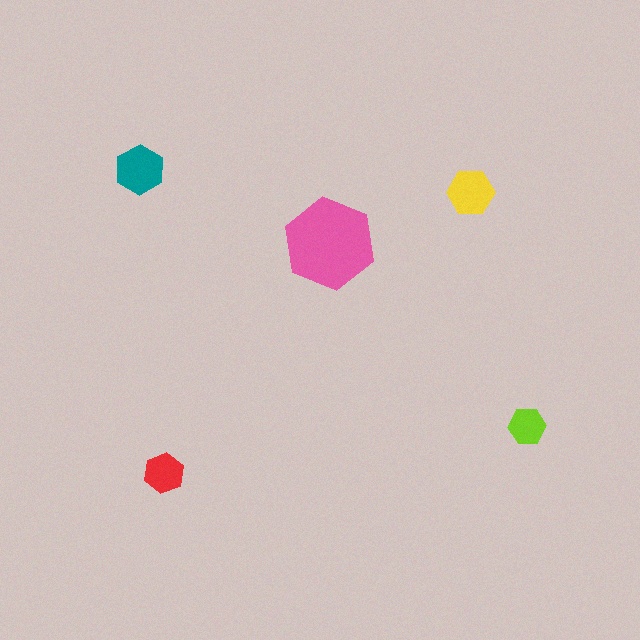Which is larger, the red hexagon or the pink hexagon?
The pink one.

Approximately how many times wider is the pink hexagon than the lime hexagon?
About 2.5 times wider.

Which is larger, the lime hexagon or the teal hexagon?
The teal one.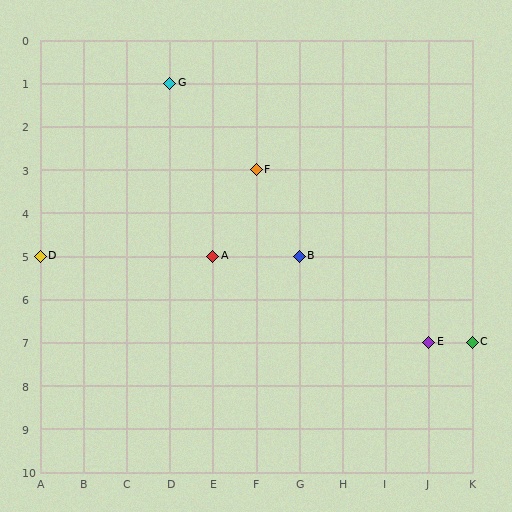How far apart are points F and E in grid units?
Points F and E are 4 columns and 4 rows apart (about 5.7 grid units diagonally).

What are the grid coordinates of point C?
Point C is at grid coordinates (K, 7).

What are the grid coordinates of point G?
Point G is at grid coordinates (D, 1).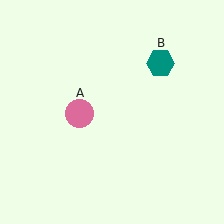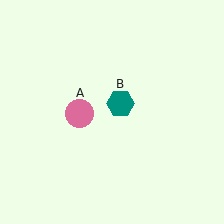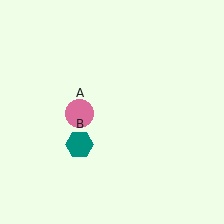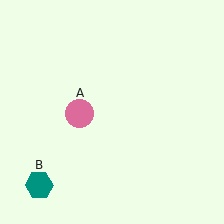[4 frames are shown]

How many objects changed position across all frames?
1 object changed position: teal hexagon (object B).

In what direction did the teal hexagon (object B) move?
The teal hexagon (object B) moved down and to the left.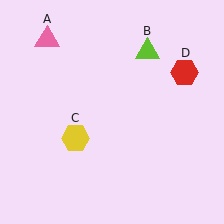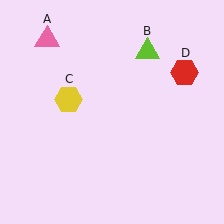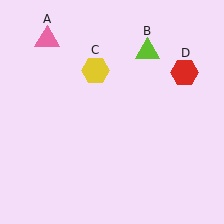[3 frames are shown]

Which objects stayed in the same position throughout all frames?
Pink triangle (object A) and lime triangle (object B) and red hexagon (object D) remained stationary.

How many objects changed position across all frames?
1 object changed position: yellow hexagon (object C).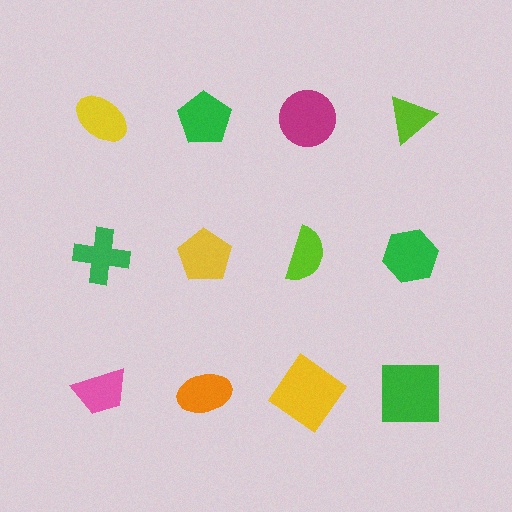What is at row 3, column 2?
An orange ellipse.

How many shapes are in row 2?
4 shapes.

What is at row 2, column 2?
A yellow pentagon.